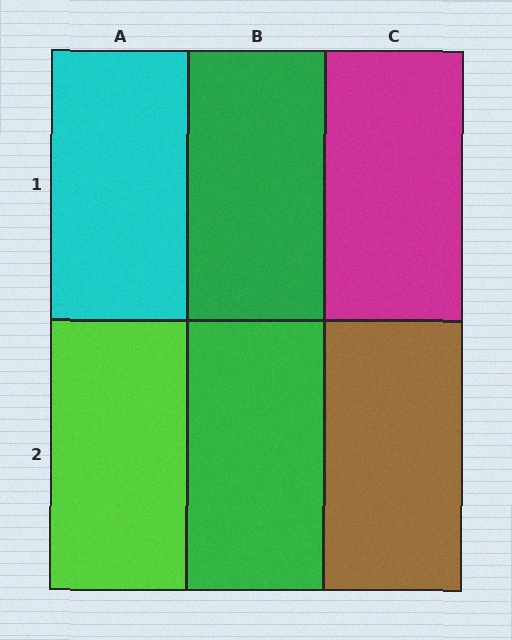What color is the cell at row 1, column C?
Magenta.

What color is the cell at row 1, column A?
Cyan.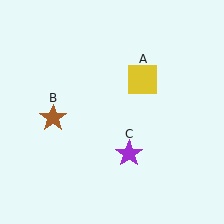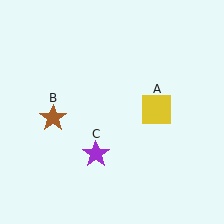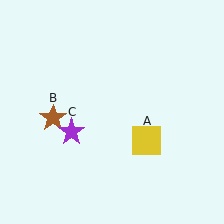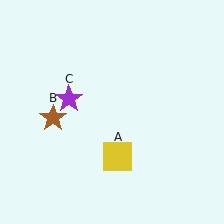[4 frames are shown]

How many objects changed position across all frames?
2 objects changed position: yellow square (object A), purple star (object C).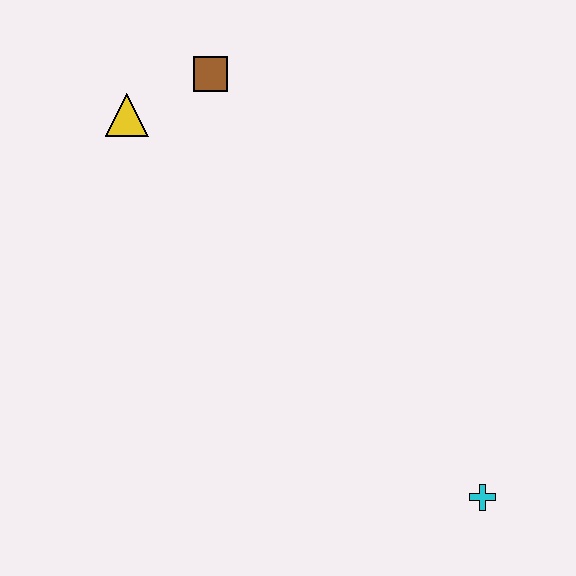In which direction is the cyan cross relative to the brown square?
The cyan cross is below the brown square.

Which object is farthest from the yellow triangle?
The cyan cross is farthest from the yellow triangle.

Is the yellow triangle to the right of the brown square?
No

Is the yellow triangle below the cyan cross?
No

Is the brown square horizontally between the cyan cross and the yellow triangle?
Yes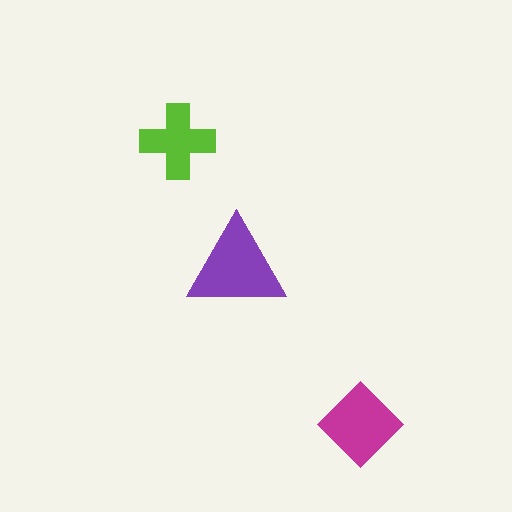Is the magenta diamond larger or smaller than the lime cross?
Larger.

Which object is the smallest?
The lime cross.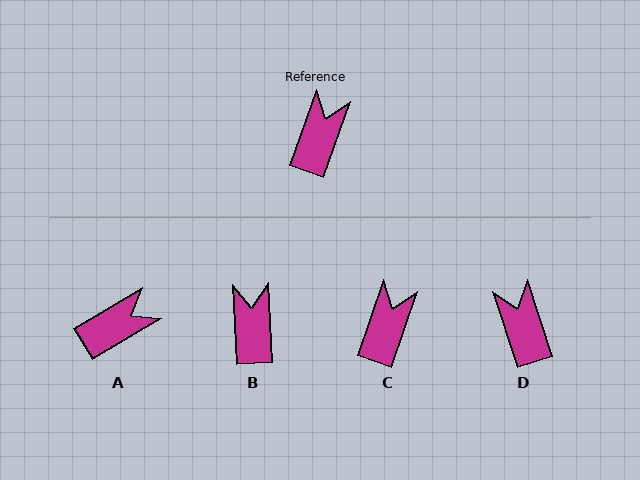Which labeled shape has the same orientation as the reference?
C.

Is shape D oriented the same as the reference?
No, it is off by about 38 degrees.